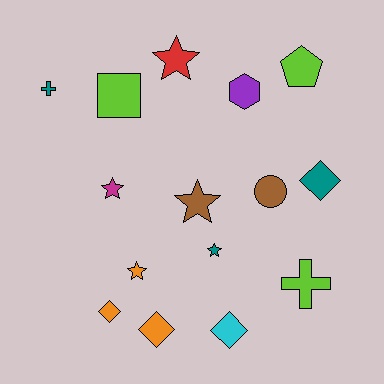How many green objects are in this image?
There are no green objects.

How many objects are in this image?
There are 15 objects.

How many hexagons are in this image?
There is 1 hexagon.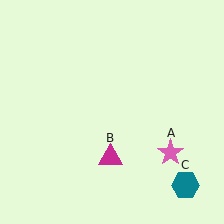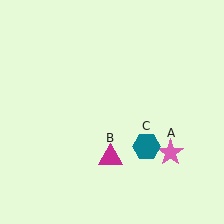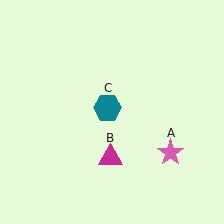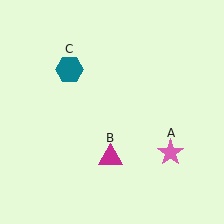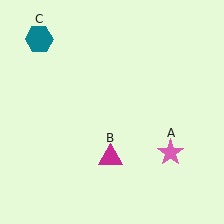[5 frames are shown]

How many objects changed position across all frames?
1 object changed position: teal hexagon (object C).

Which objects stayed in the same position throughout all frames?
Pink star (object A) and magenta triangle (object B) remained stationary.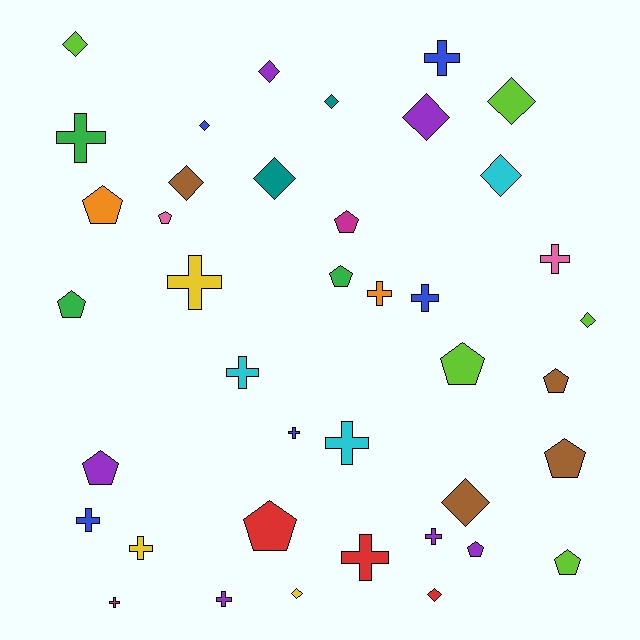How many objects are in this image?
There are 40 objects.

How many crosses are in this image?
There are 15 crosses.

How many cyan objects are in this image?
There are 3 cyan objects.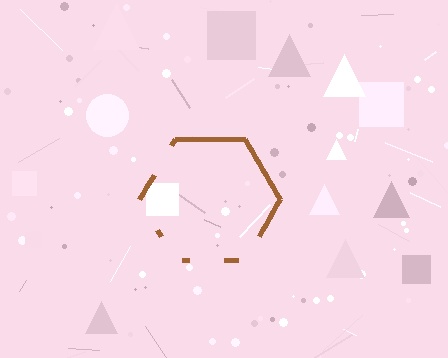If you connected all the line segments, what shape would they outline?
They would outline a hexagon.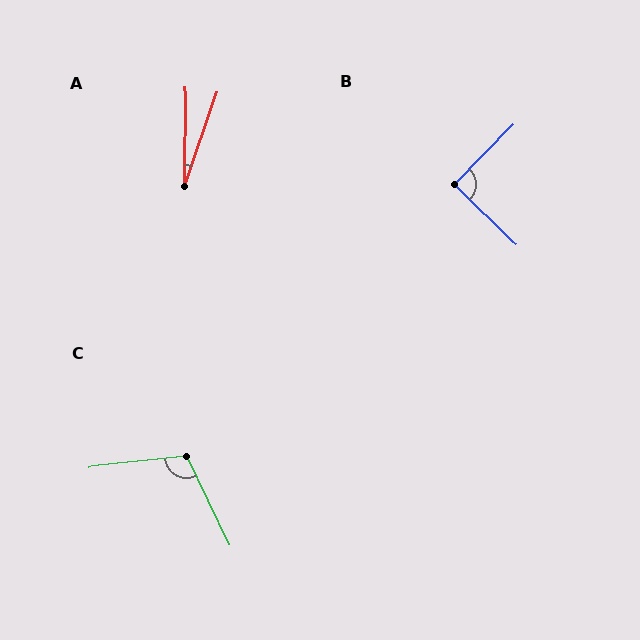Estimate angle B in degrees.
Approximately 90 degrees.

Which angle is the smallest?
A, at approximately 18 degrees.